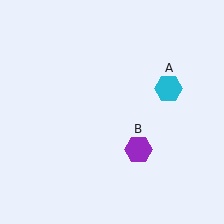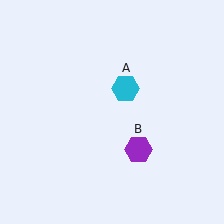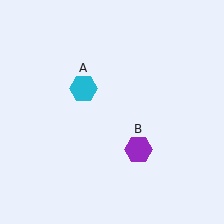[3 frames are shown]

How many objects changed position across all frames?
1 object changed position: cyan hexagon (object A).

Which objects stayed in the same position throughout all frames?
Purple hexagon (object B) remained stationary.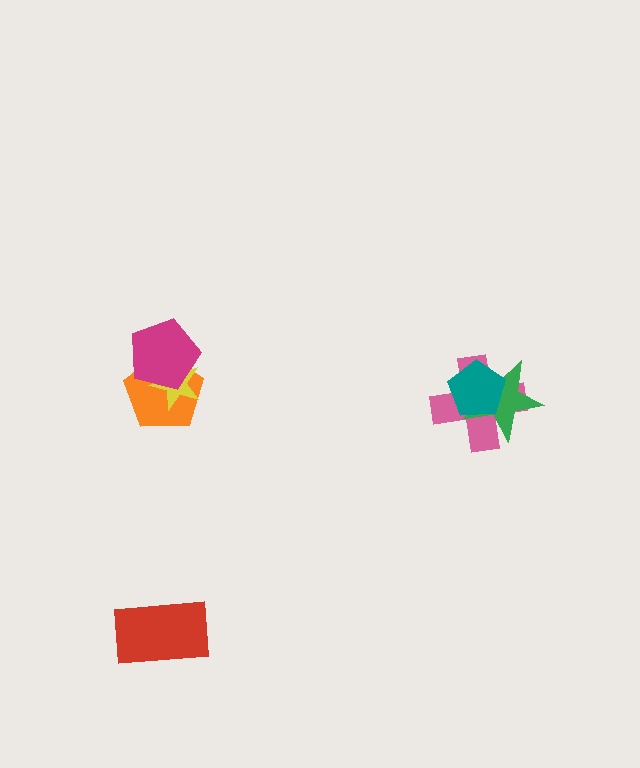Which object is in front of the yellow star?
The magenta pentagon is in front of the yellow star.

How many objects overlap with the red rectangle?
0 objects overlap with the red rectangle.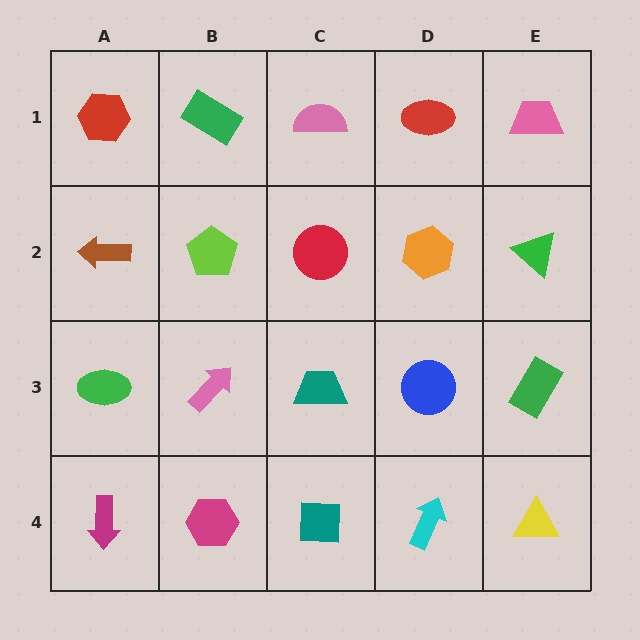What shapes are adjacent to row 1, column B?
A lime pentagon (row 2, column B), a red hexagon (row 1, column A), a pink semicircle (row 1, column C).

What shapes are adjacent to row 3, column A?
A brown arrow (row 2, column A), a magenta arrow (row 4, column A), a pink arrow (row 3, column B).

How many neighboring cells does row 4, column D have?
3.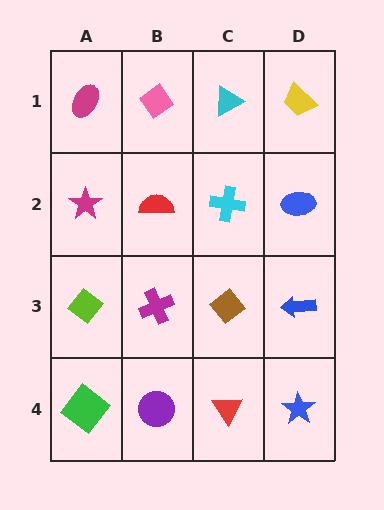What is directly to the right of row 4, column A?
A purple circle.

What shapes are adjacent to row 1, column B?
A red semicircle (row 2, column B), a magenta ellipse (row 1, column A), a cyan triangle (row 1, column C).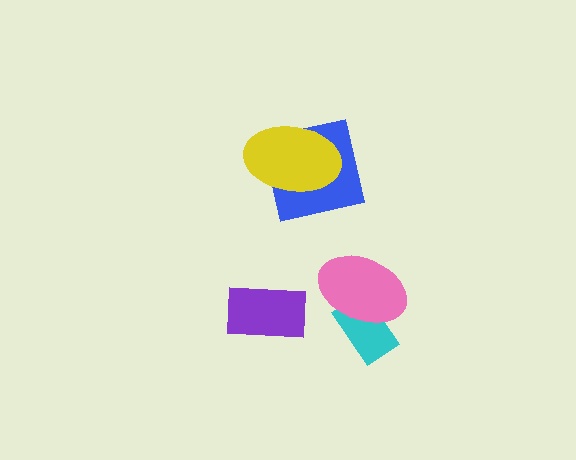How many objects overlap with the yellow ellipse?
1 object overlaps with the yellow ellipse.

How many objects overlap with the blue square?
1 object overlaps with the blue square.